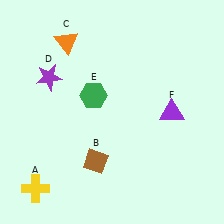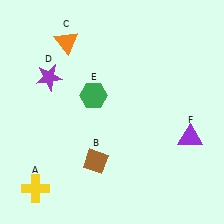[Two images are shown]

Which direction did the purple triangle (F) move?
The purple triangle (F) moved down.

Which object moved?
The purple triangle (F) moved down.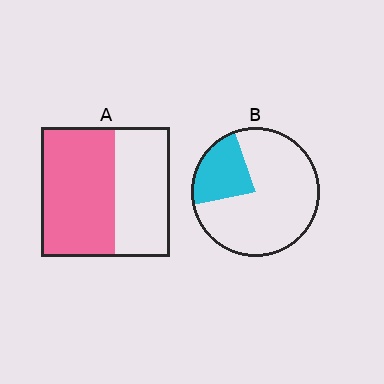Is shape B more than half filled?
No.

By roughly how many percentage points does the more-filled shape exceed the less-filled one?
By roughly 35 percentage points (A over B).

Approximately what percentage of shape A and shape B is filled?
A is approximately 55% and B is approximately 25%.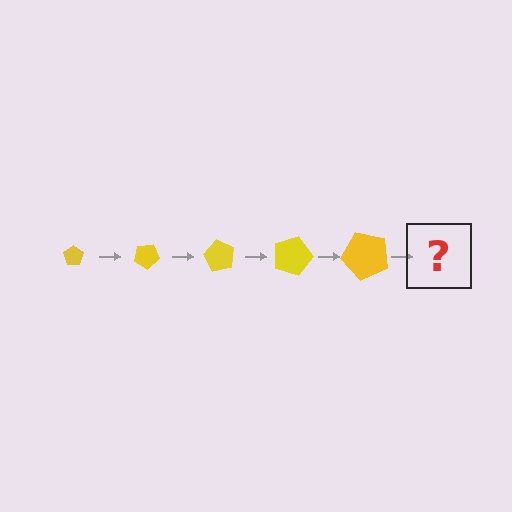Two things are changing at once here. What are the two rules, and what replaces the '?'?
The two rules are that the pentagon grows larger each step and it rotates 30 degrees each step. The '?' should be a pentagon, larger than the previous one and rotated 150 degrees from the start.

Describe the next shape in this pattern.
It should be a pentagon, larger than the previous one and rotated 150 degrees from the start.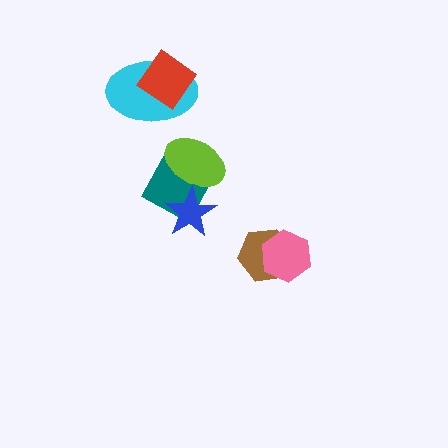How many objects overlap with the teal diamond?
2 objects overlap with the teal diamond.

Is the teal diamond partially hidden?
Yes, it is partially covered by another shape.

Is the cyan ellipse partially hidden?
Yes, it is partially covered by another shape.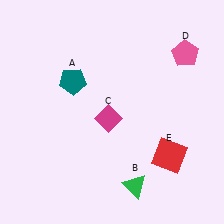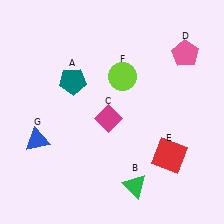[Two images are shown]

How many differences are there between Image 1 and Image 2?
There are 2 differences between the two images.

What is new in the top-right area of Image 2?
A lime circle (F) was added in the top-right area of Image 2.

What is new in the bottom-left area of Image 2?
A blue triangle (G) was added in the bottom-left area of Image 2.